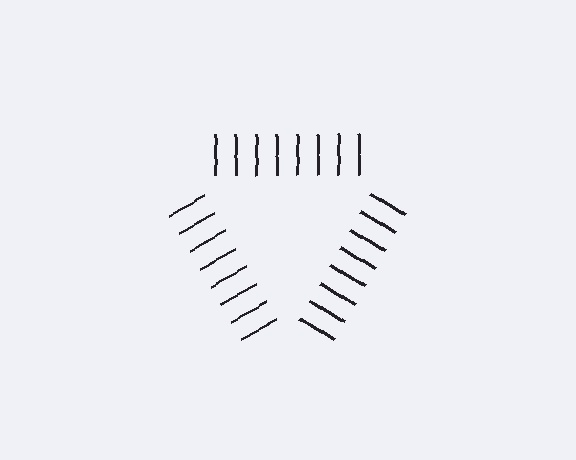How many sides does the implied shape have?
3 sides — the line-ends trace a triangle.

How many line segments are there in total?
24 — 8 along each of the 3 edges.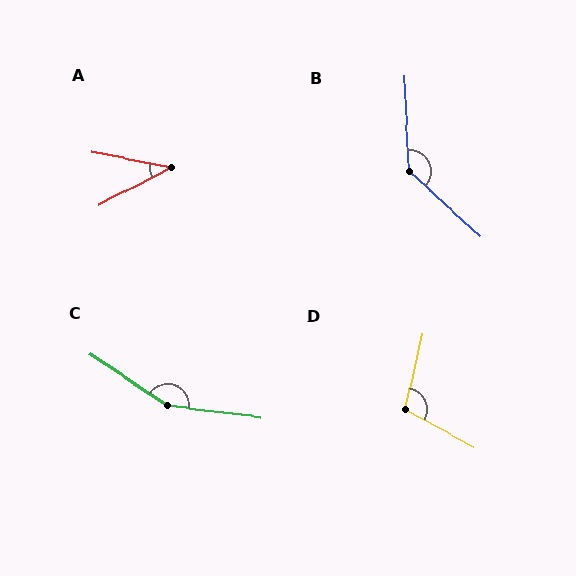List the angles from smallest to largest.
A (38°), D (106°), B (135°), C (154°).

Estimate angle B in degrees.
Approximately 135 degrees.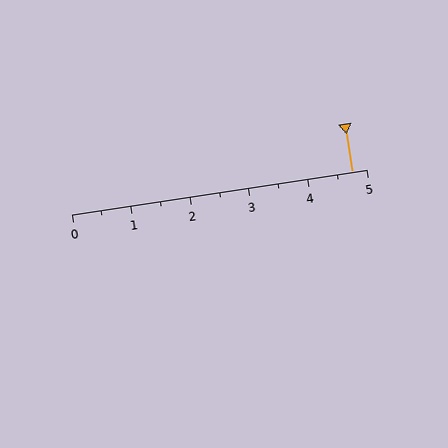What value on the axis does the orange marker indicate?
The marker indicates approximately 4.8.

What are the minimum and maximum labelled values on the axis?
The axis runs from 0 to 5.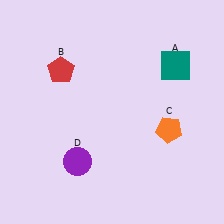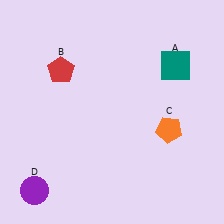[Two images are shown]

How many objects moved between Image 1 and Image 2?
1 object moved between the two images.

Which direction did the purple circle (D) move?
The purple circle (D) moved left.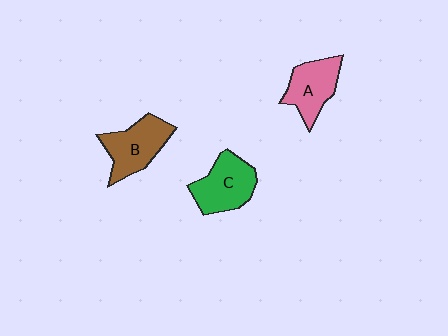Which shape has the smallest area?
Shape A (pink).